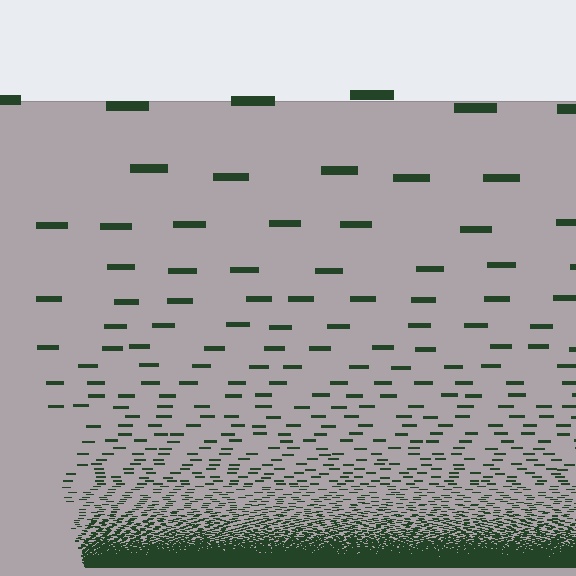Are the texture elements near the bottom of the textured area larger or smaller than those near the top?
Smaller. The gradient is inverted — elements near the bottom are smaller and denser.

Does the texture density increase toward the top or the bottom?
Density increases toward the bottom.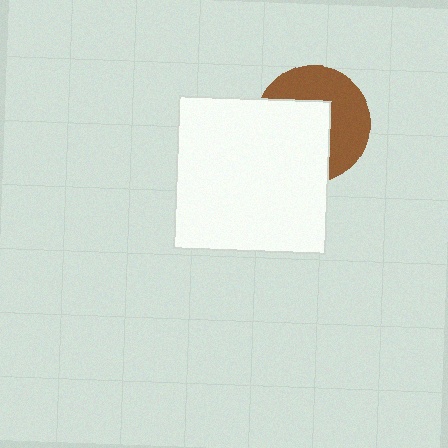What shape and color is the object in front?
The object in front is a white square.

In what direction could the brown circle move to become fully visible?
The brown circle could move toward the upper-right. That would shift it out from behind the white square entirely.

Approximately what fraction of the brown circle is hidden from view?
Roughly 51% of the brown circle is hidden behind the white square.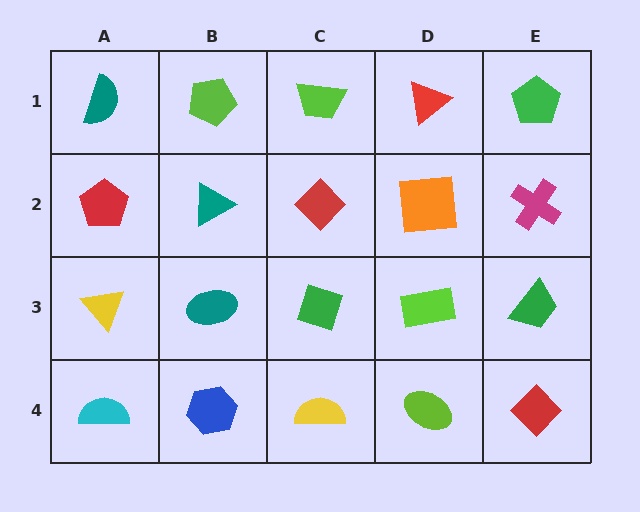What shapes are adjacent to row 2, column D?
A red triangle (row 1, column D), a lime rectangle (row 3, column D), a red diamond (row 2, column C), a magenta cross (row 2, column E).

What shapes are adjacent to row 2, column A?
A teal semicircle (row 1, column A), a yellow triangle (row 3, column A), a teal triangle (row 2, column B).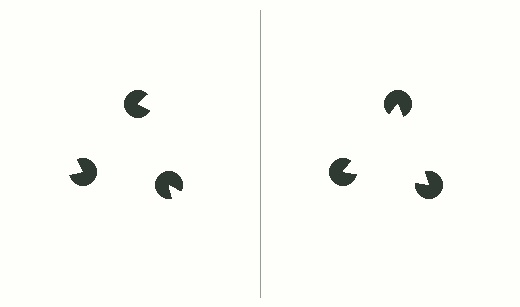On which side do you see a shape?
An illusory triangle appears on the right side. On the left side the wedge cuts are rotated, so no coherent shape forms.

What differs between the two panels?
The pac-man discs are positioned identically on both sides; only the wedge orientations differ. On the right they align to a triangle; on the left they are misaligned.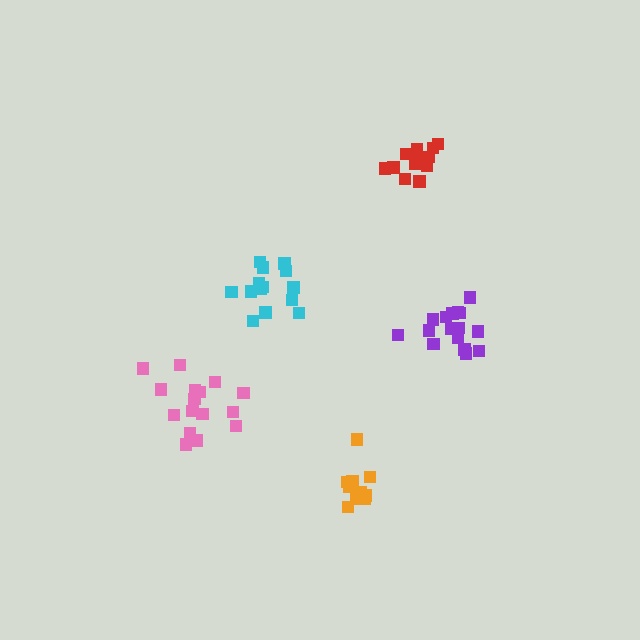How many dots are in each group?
Group 1: 14 dots, Group 2: 16 dots, Group 3: 16 dots, Group 4: 13 dots, Group 5: 10 dots (69 total).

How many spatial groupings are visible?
There are 5 spatial groupings.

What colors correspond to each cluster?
The clusters are colored: cyan, pink, purple, red, orange.